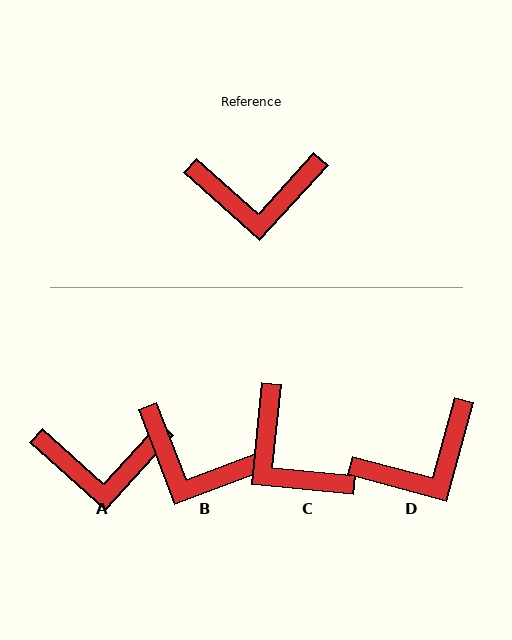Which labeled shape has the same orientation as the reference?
A.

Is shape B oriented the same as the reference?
No, it is off by about 27 degrees.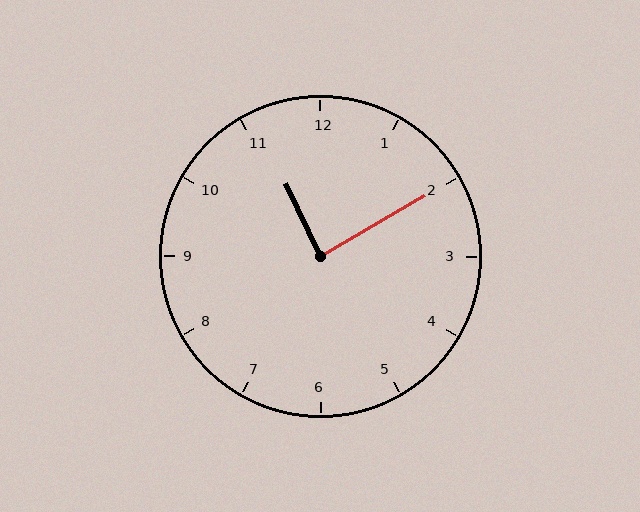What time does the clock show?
11:10.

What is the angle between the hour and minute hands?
Approximately 85 degrees.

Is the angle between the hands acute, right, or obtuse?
It is right.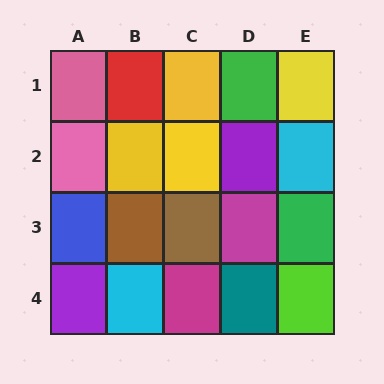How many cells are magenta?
2 cells are magenta.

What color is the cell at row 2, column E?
Cyan.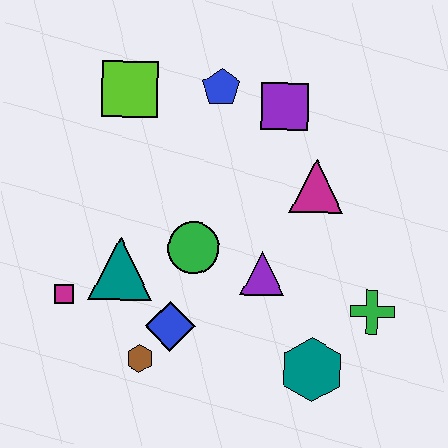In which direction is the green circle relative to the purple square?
The green circle is below the purple square.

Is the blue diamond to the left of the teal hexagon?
Yes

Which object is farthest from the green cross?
The lime square is farthest from the green cross.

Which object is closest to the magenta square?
The teal triangle is closest to the magenta square.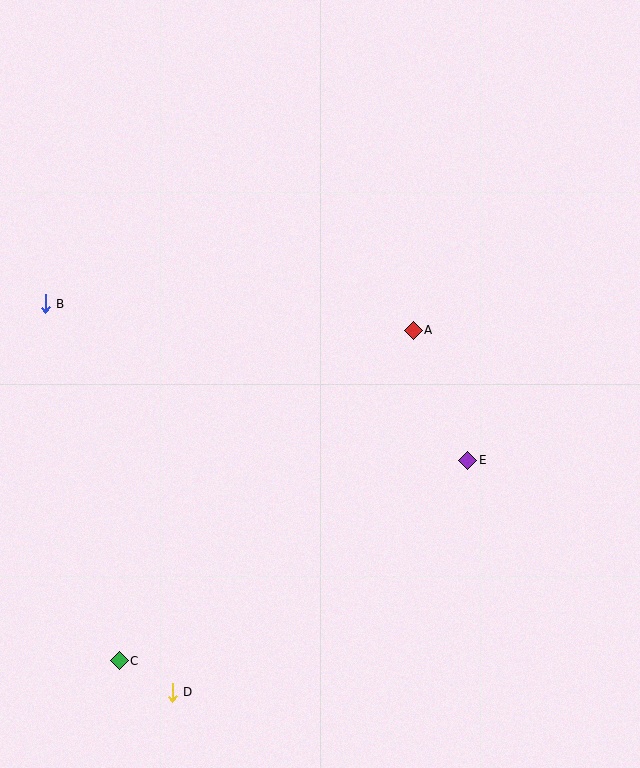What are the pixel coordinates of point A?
Point A is at (413, 330).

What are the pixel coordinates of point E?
Point E is at (468, 460).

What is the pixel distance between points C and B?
The distance between C and B is 364 pixels.